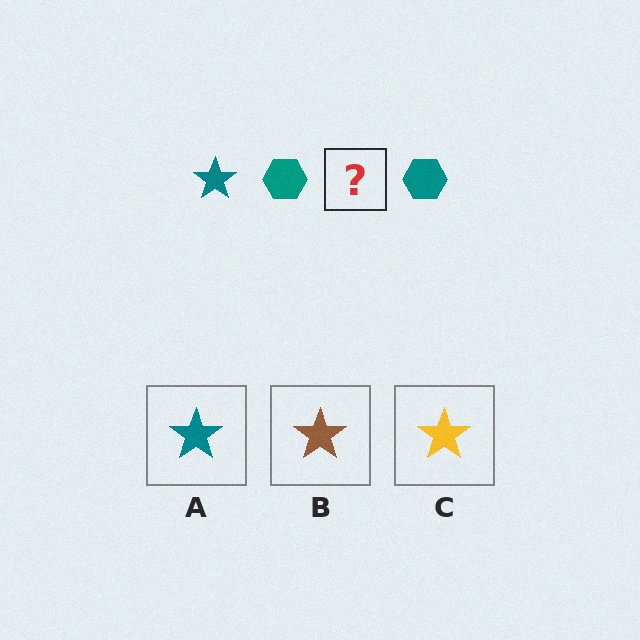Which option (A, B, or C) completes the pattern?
A.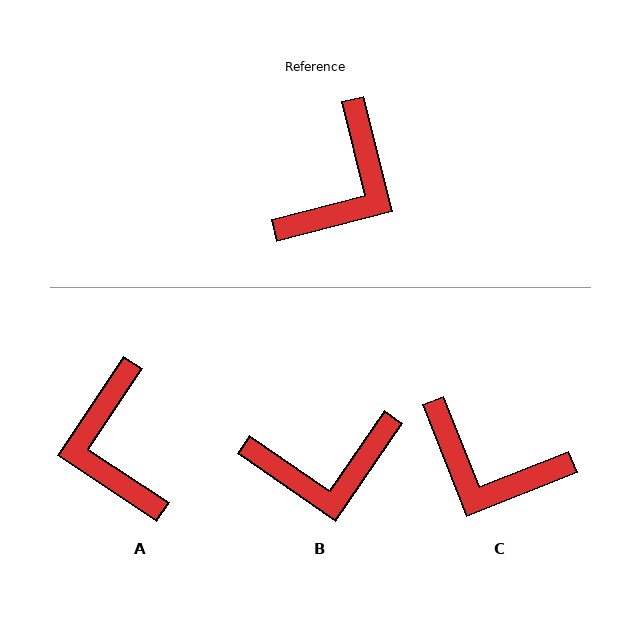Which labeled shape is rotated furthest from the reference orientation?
A, about 138 degrees away.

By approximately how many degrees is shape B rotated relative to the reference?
Approximately 49 degrees clockwise.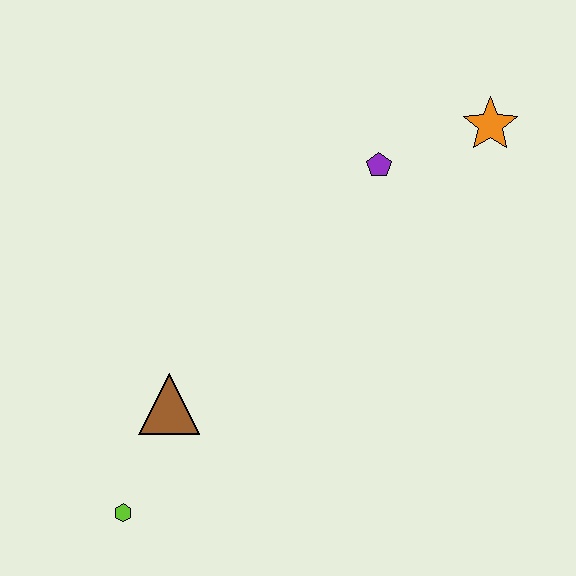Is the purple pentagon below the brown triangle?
No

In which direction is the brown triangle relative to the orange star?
The brown triangle is to the left of the orange star.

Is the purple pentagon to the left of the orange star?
Yes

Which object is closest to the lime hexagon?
The brown triangle is closest to the lime hexagon.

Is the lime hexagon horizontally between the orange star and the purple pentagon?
No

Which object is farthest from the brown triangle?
The orange star is farthest from the brown triangle.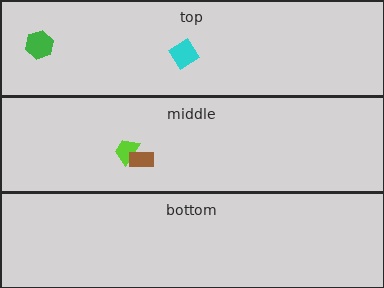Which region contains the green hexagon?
The top region.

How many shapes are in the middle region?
2.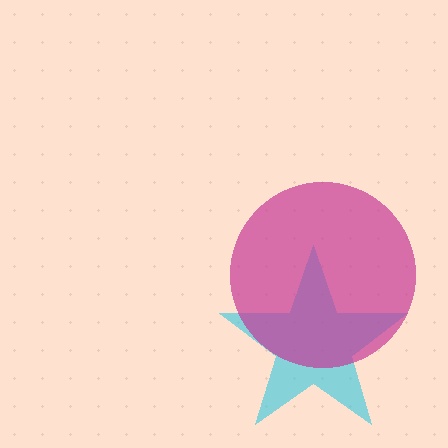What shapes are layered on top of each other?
The layered shapes are: a cyan star, a magenta circle.